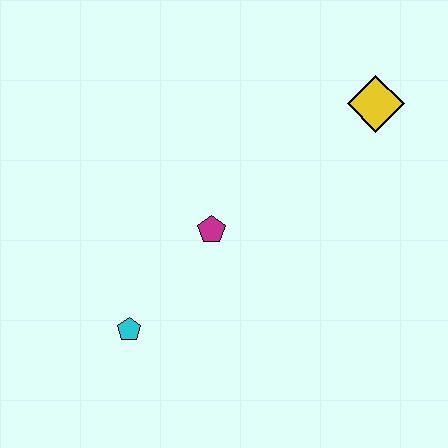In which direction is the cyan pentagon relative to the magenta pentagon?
The cyan pentagon is below the magenta pentagon.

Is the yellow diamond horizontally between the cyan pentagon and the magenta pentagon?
No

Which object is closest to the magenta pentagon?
The cyan pentagon is closest to the magenta pentagon.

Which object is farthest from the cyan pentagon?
The yellow diamond is farthest from the cyan pentagon.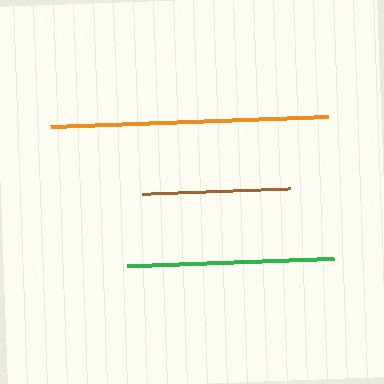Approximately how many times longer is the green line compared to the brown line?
The green line is approximately 1.4 times the length of the brown line.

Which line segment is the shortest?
The brown line is the shortest at approximately 148 pixels.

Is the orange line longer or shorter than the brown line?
The orange line is longer than the brown line.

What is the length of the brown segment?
The brown segment is approximately 148 pixels long.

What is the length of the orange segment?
The orange segment is approximately 278 pixels long.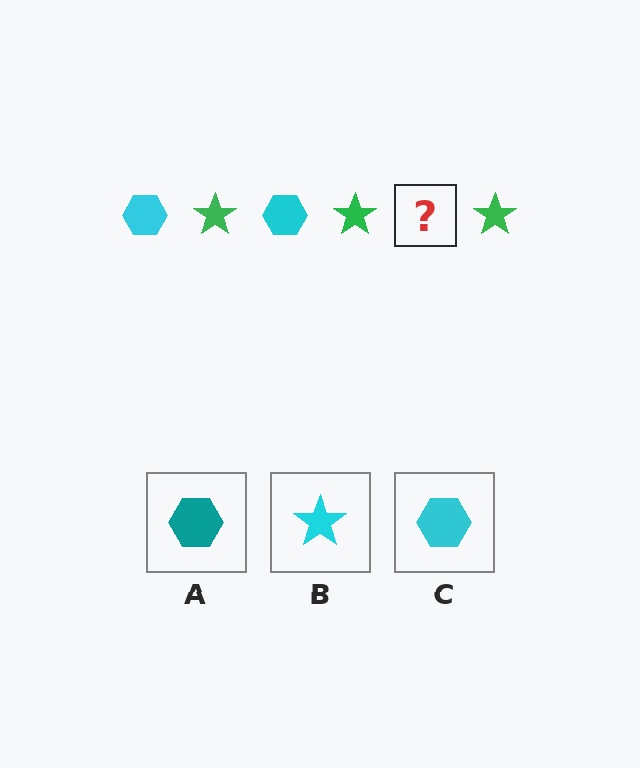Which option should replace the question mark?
Option C.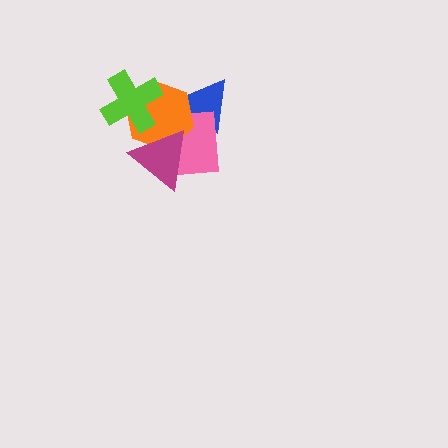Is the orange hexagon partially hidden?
Yes, it is partially covered by another shape.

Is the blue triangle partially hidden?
Yes, it is partially covered by another shape.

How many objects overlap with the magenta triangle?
2 objects overlap with the magenta triangle.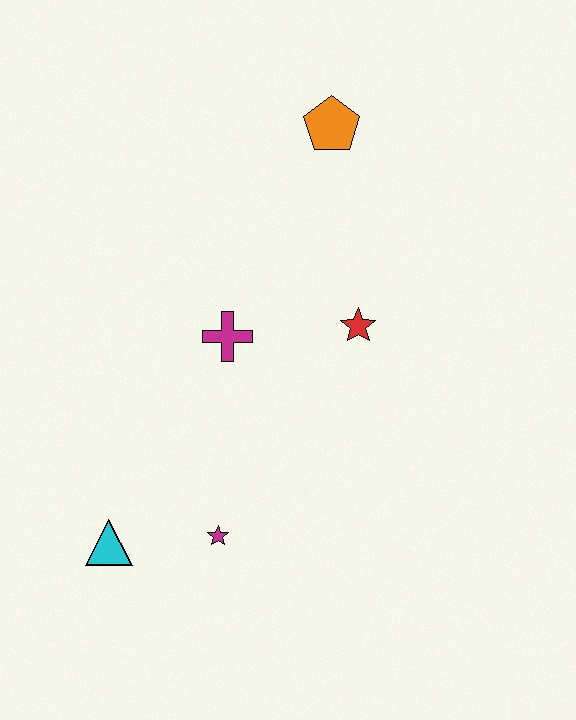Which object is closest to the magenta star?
The cyan triangle is closest to the magenta star.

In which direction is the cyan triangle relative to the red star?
The cyan triangle is to the left of the red star.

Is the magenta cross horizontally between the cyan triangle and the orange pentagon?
Yes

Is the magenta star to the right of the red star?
No